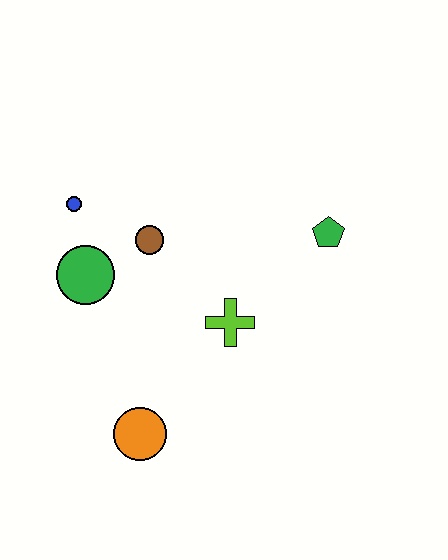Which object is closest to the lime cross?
The brown circle is closest to the lime cross.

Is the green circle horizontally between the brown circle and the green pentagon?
No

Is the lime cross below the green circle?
Yes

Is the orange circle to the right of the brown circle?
No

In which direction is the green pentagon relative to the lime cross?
The green pentagon is to the right of the lime cross.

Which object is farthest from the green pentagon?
The orange circle is farthest from the green pentagon.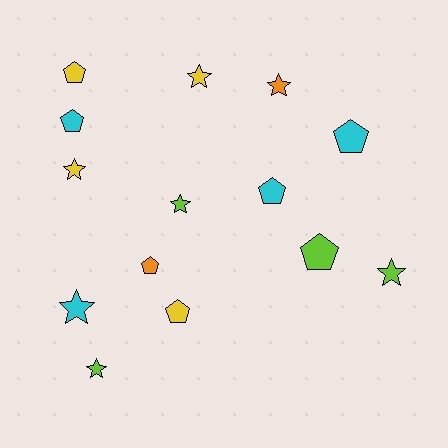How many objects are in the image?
There are 14 objects.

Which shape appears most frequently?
Pentagon, with 7 objects.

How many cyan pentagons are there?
There are 3 cyan pentagons.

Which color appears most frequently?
Yellow, with 4 objects.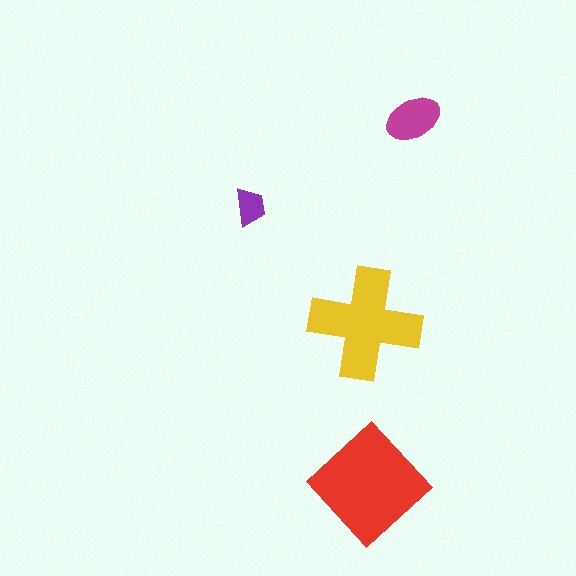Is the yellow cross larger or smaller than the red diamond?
Smaller.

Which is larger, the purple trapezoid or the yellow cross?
The yellow cross.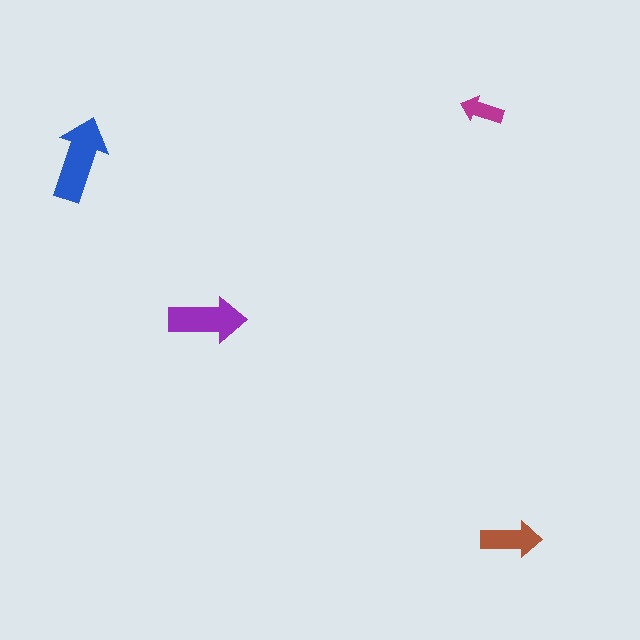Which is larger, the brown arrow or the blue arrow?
The blue one.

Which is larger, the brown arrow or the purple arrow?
The purple one.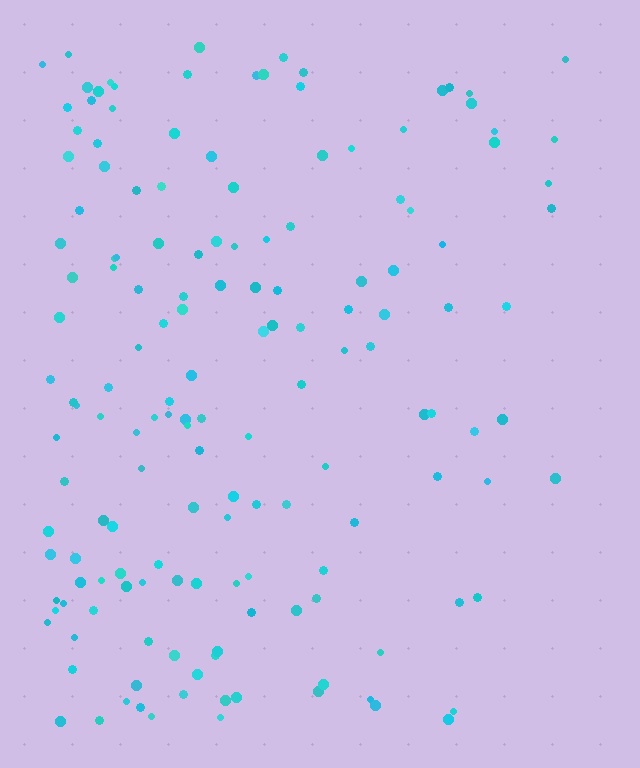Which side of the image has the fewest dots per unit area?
The right.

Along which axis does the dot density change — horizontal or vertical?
Horizontal.